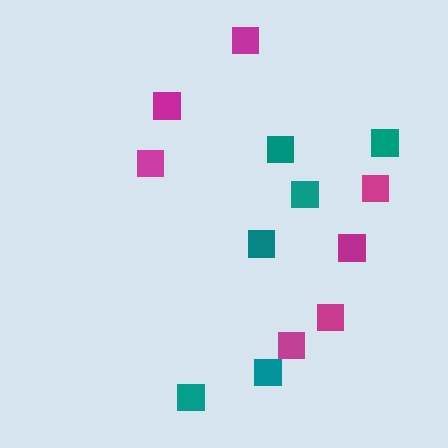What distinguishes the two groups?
There are 2 groups: one group of teal squares (6) and one group of magenta squares (7).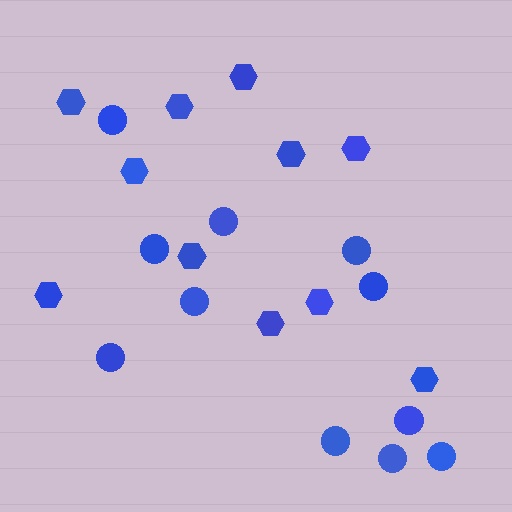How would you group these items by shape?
There are 2 groups: one group of circles (11) and one group of hexagons (11).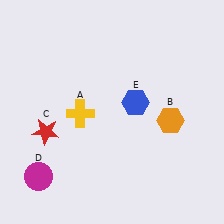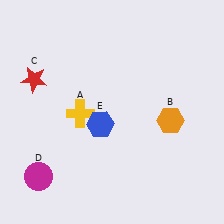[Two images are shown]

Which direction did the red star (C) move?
The red star (C) moved up.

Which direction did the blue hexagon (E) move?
The blue hexagon (E) moved left.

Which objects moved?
The objects that moved are: the red star (C), the blue hexagon (E).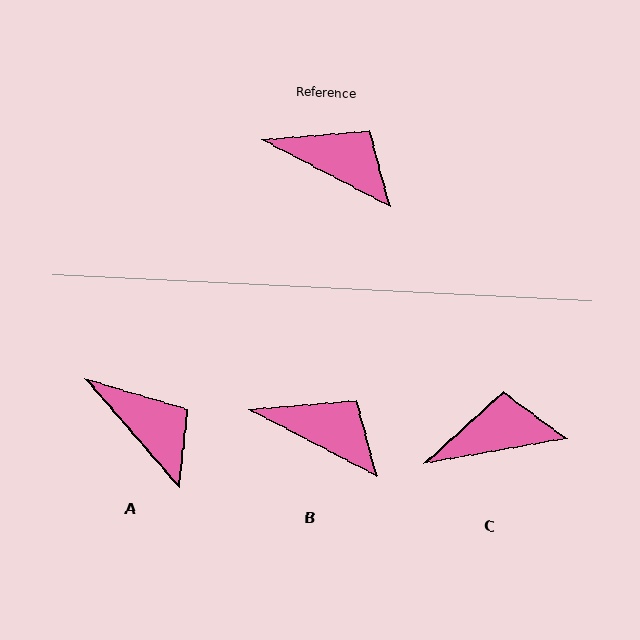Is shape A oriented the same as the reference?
No, it is off by about 21 degrees.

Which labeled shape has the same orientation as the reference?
B.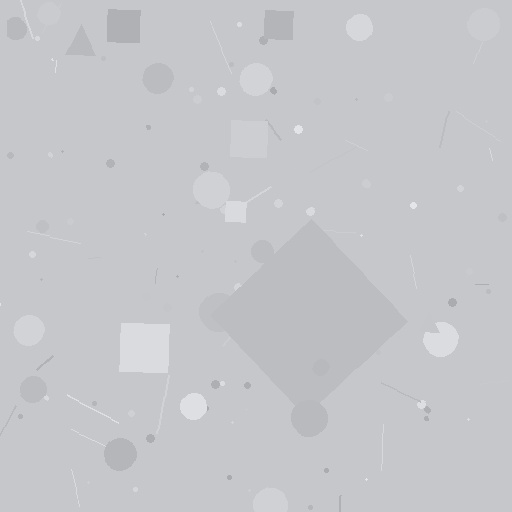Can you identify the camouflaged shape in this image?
The camouflaged shape is a diamond.